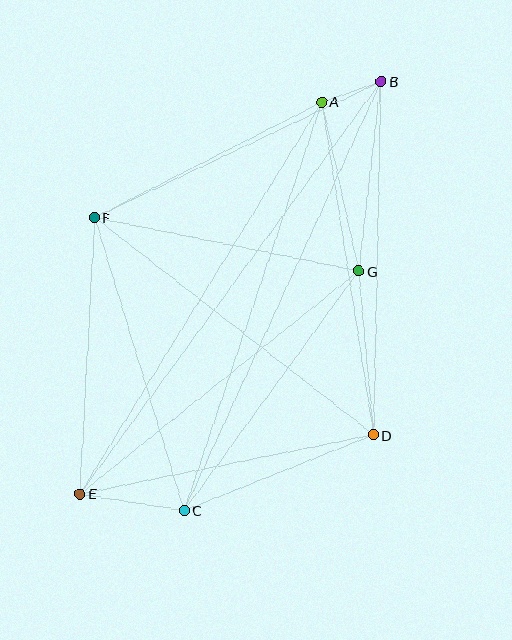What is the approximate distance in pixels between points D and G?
The distance between D and G is approximately 164 pixels.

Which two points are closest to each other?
Points A and B are closest to each other.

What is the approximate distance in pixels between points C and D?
The distance between C and D is approximately 204 pixels.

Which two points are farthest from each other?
Points B and E are farthest from each other.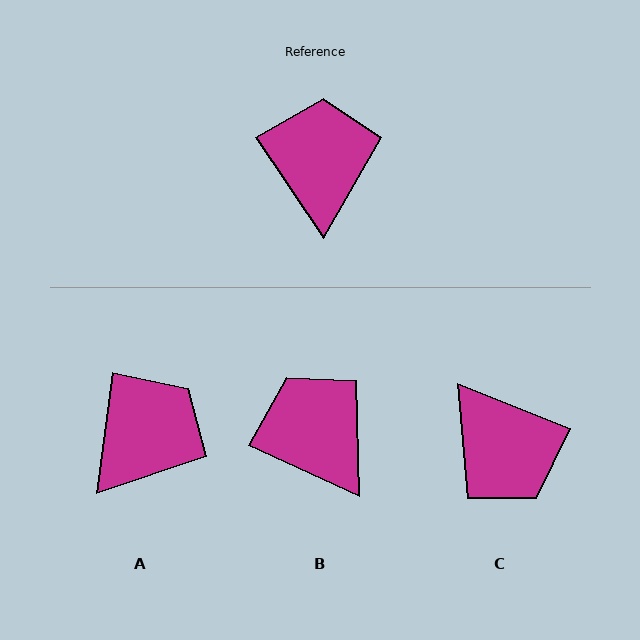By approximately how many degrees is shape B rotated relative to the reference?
Approximately 31 degrees counter-clockwise.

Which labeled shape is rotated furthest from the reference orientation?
C, about 146 degrees away.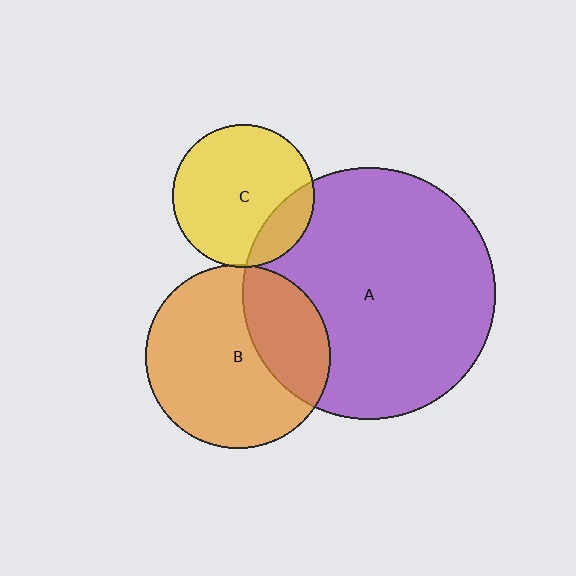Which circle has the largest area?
Circle A (purple).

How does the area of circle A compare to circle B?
Approximately 1.9 times.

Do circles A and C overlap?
Yes.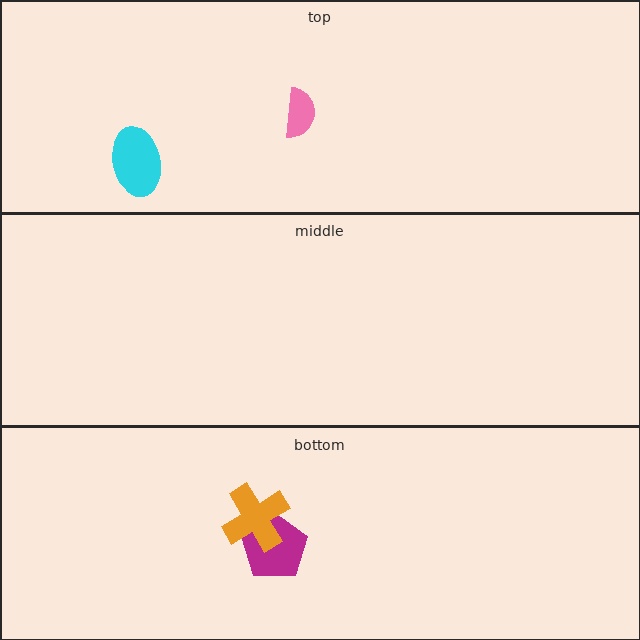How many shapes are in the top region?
2.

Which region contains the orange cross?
The bottom region.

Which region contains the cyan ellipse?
The top region.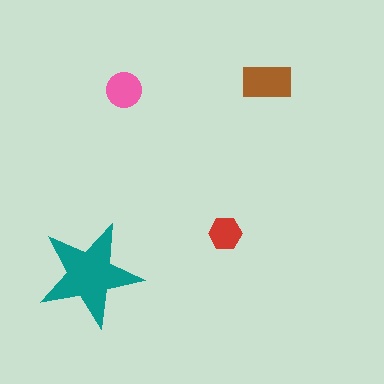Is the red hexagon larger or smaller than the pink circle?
Smaller.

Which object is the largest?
The teal star.